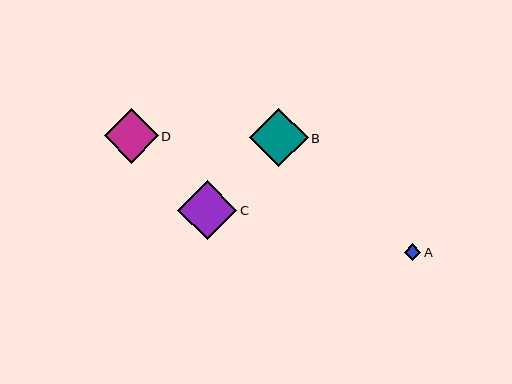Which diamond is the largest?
Diamond C is the largest with a size of approximately 59 pixels.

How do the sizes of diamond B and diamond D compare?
Diamond B and diamond D are approximately the same size.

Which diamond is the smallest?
Diamond A is the smallest with a size of approximately 16 pixels.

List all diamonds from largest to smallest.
From largest to smallest: C, B, D, A.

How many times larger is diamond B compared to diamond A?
Diamond B is approximately 3.6 times the size of diamond A.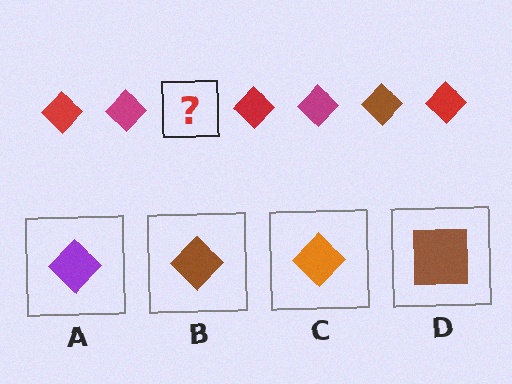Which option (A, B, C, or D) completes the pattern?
B.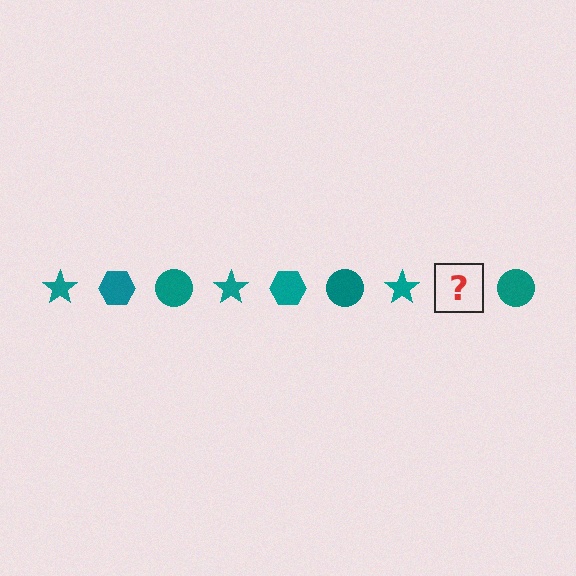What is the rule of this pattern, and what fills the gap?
The rule is that the pattern cycles through star, hexagon, circle shapes in teal. The gap should be filled with a teal hexagon.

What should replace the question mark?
The question mark should be replaced with a teal hexagon.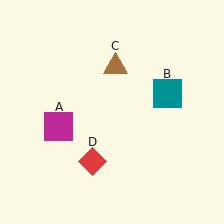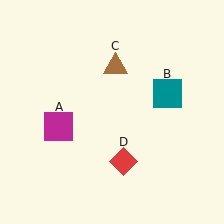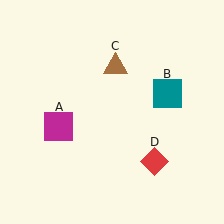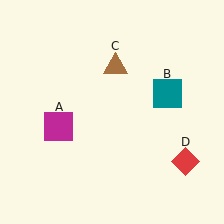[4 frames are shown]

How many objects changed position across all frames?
1 object changed position: red diamond (object D).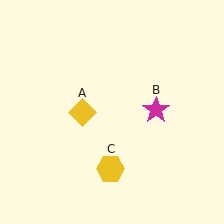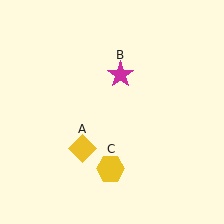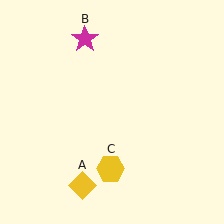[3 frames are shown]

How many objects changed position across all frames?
2 objects changed position: yellow diamond (object A), magenta star (object B).